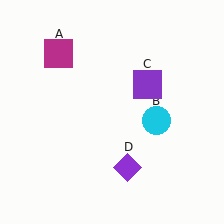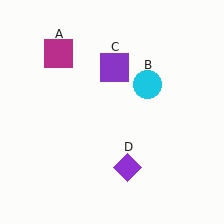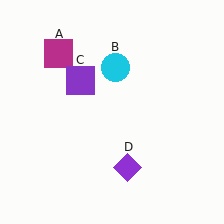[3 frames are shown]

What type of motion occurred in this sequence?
The cyan circle (object B), purple square (object C) rotated counterclockwise around the center of the scene.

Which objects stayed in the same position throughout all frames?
Magenta square (object A) and purple diamond (object D) remained stationary.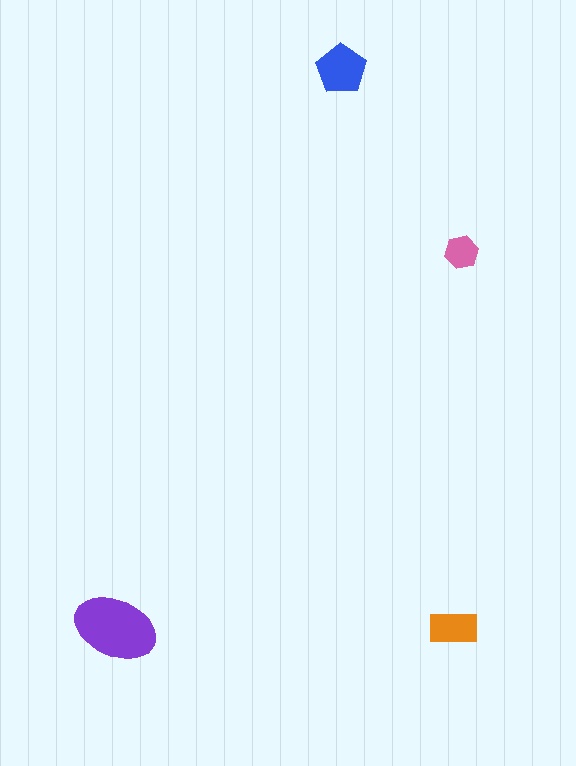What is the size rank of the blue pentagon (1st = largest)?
2nd.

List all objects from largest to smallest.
The purple ellipse, the blue pentagon, the orange rectangle, the pink hexagon.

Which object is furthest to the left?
The purple ellipse is leftmost.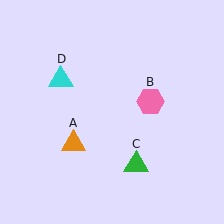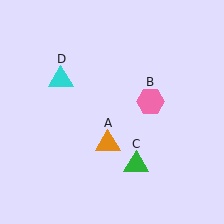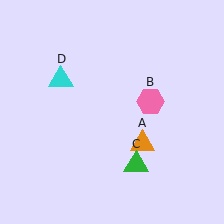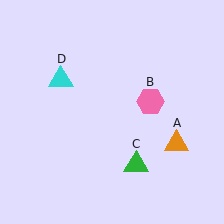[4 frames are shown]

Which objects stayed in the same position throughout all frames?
Pink hexagon (object B) and green triangle (object C) and cyan triangle (object D) remained stationary.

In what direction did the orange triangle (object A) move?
The orange triangle (object A) moved right.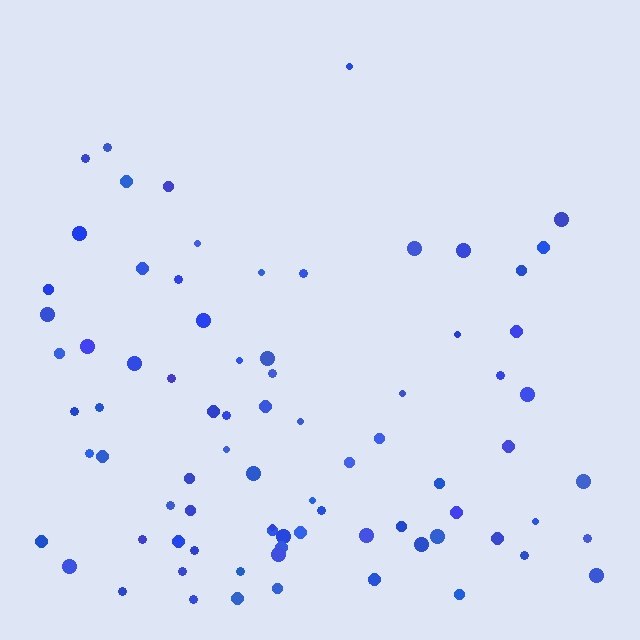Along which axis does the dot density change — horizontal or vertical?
Vertical.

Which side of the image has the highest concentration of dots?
The bottom.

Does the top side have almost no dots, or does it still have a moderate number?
Still a moderate number, just noticeably fewer than the bottom.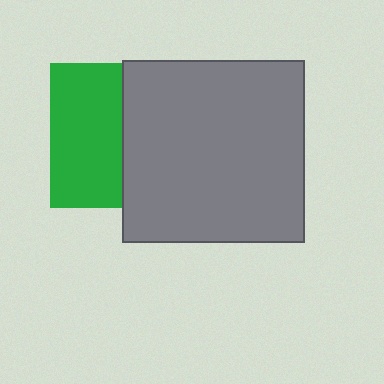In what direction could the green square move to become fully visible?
The green square could move left. That would shift it out from behind the gray square entirely.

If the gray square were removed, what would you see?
You would see the complete green square.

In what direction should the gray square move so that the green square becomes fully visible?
The gray square should move right. That is the shortest direction to clear the overlap and leave the green square fully visible.